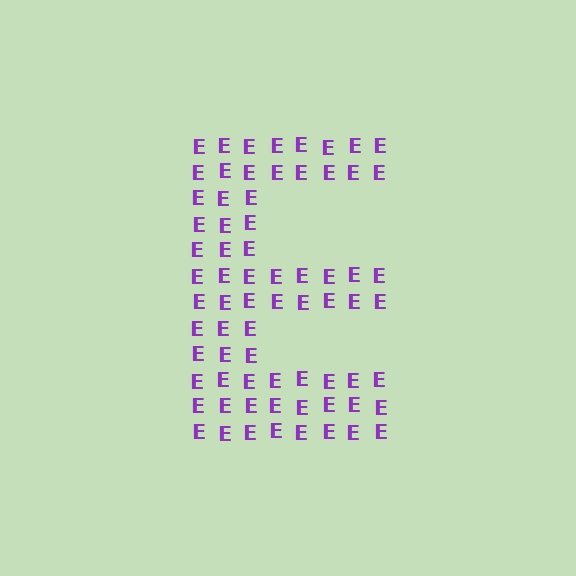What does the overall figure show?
The overall figure shows the letter E.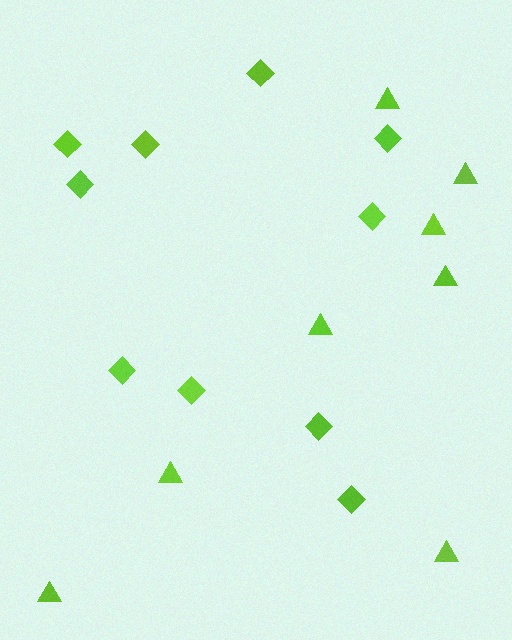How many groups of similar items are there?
There are 2 groups: one group of diamonds (10) and one group of triangles (8).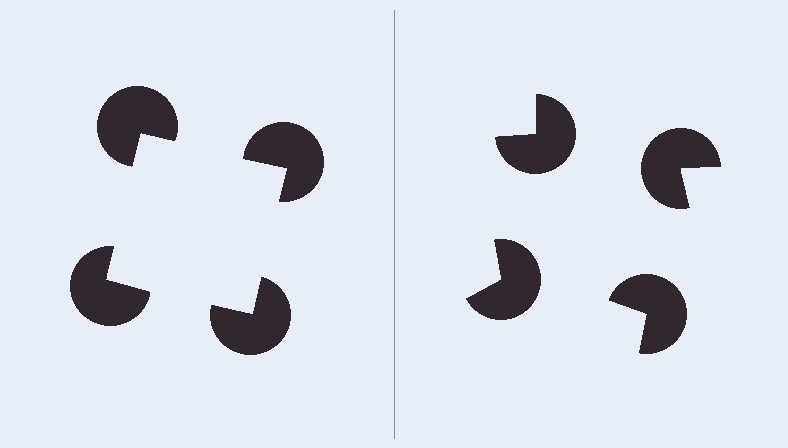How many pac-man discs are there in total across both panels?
8 — 4 on each side.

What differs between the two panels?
The pac-man discs are positioned identically on both sides; only the wedge orientations differ. On the left they align to a square; on the right they are misaligned.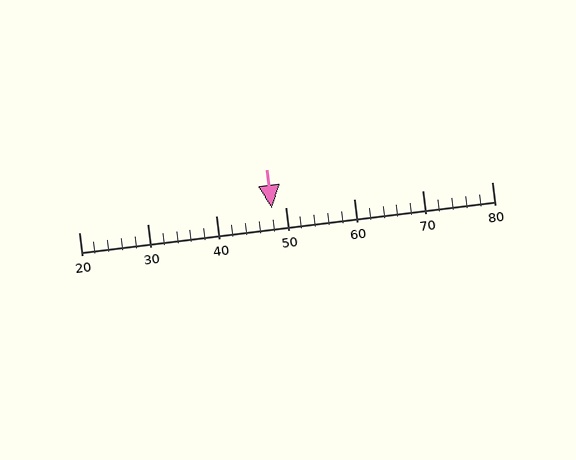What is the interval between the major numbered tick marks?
The major tick marks are spaced 10 units apart.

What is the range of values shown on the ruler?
The ruler shows values from 20 to 80.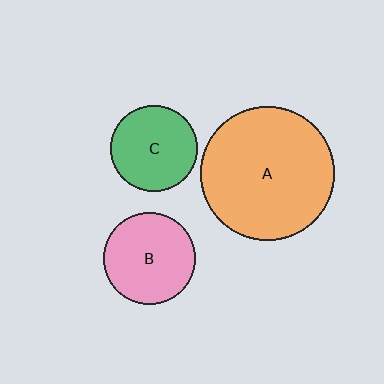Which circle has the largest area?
Circle A (orange).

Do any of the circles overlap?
No, none of the circles overlap.